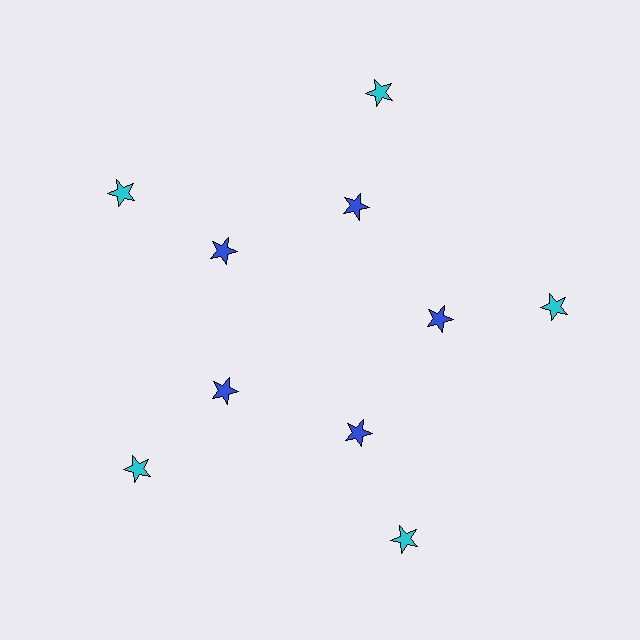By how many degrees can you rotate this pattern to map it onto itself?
The pattern maps onto itself every 72 degrees of rotation.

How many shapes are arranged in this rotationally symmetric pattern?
There are 10 shapes, arranged in 5 groups of 2.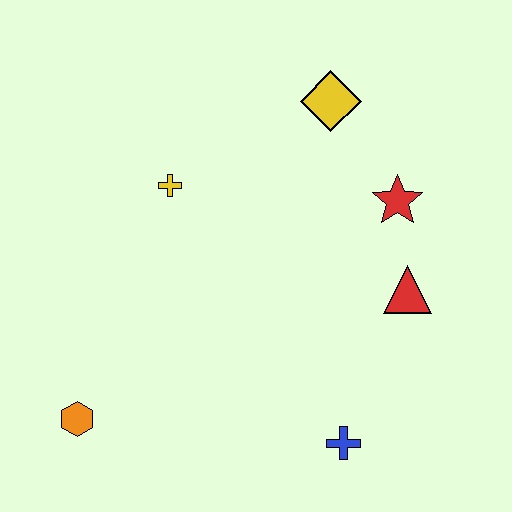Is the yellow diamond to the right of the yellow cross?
Yes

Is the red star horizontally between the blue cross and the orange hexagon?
No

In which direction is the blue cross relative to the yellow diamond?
The blue cross is below the yellow diamond.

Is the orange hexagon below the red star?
Yes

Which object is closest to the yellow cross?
The yellow diamond is closest to the yellow cross.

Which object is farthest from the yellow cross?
The blue cross is farthest from the yellow cross.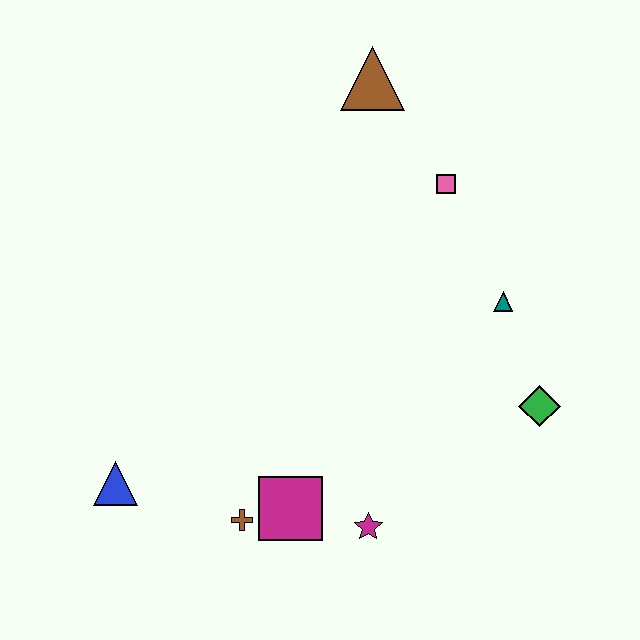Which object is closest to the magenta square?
The brown cross is closest to the magenta square.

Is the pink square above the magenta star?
Yes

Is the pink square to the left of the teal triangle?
Yes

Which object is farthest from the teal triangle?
The blue triangle is farthest from the teal triangle.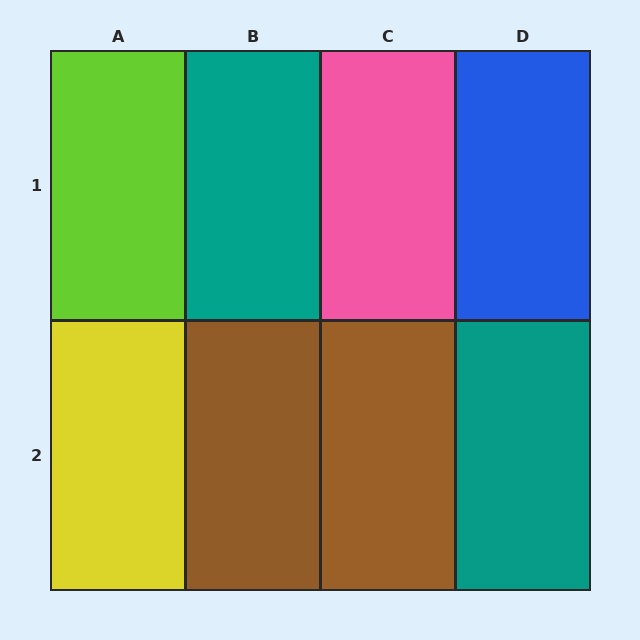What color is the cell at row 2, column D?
Teal.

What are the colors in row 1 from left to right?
Lime, teal, pink, blue.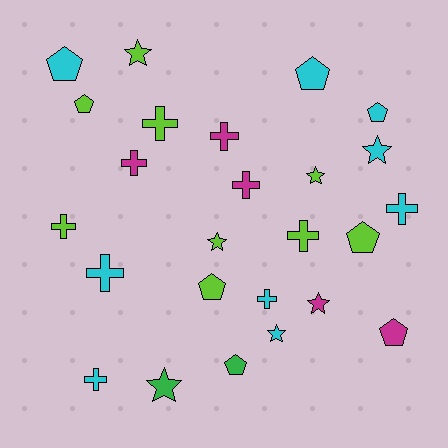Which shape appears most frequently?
Cross, with 10 objects.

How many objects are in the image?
There are 25 objects.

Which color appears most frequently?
Lime, with 9 objects.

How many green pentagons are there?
There is 1 green pentagon.